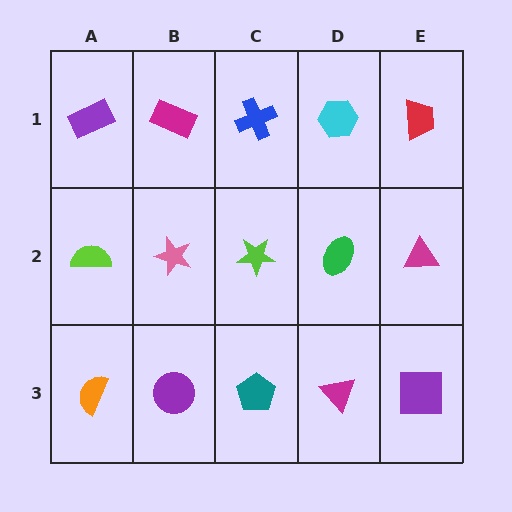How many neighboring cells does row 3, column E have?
2.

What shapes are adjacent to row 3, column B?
A pink star (row 2, column B), an orange semicircle (row 3, column A), a teal pentagon (row 3, column C).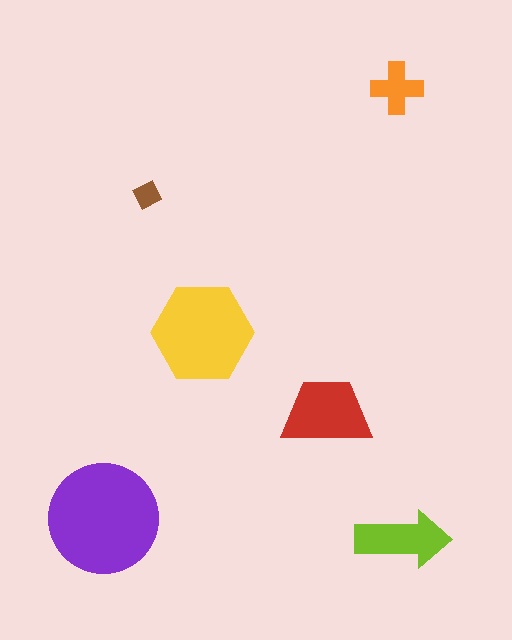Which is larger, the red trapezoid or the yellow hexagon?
The yellow hexagon.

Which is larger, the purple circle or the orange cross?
The purple circle.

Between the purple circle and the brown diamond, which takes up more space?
The purple circle.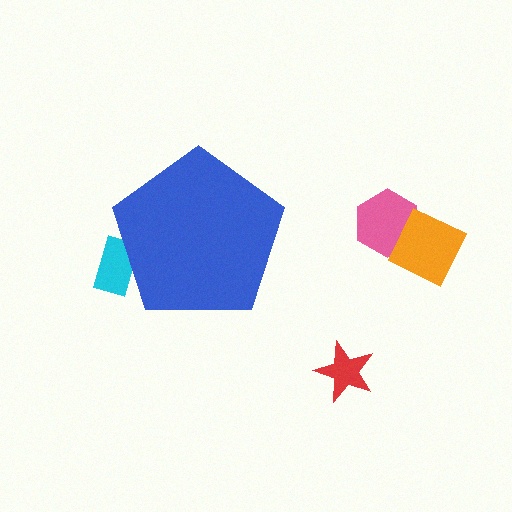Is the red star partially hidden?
No, the red star is fully visible.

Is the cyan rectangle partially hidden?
Yes, the cyan rectangle is partially hidden behind the blue pentagon.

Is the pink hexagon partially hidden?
No, the pink hexagon is fully visible.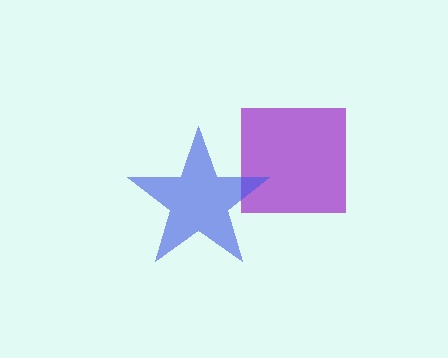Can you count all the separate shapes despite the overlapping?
Yes, there are 2 separate shapes.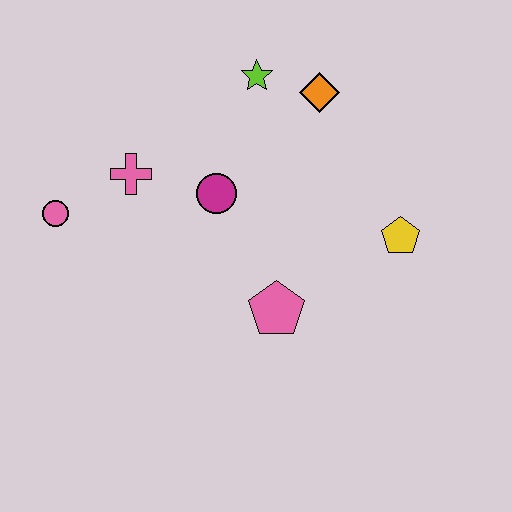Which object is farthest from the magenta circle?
The yellow pentagon is farthest from the magenta circle.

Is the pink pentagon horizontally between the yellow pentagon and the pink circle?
Yes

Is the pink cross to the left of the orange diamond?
Yes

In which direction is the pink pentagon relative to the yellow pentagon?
The pink pentagon is to the left of the yellow pentagon.